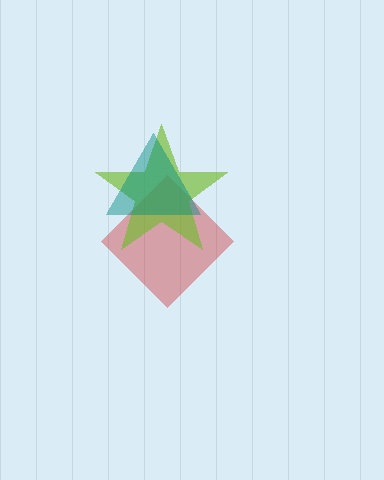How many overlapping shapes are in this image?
There are 3 overlapping shapes in the image.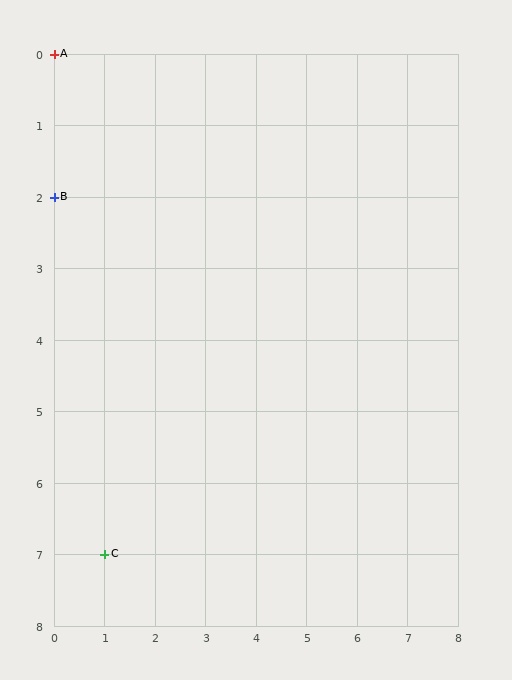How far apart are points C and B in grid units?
Points C and B are 1 column and 5 rows apart (about 5.1 grid units diagonally).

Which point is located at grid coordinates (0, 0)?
Point A is at (0, 0).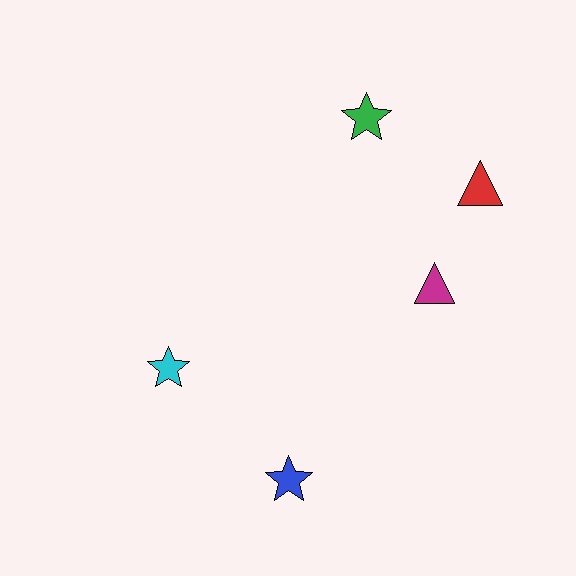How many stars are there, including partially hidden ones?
There are 3 stars.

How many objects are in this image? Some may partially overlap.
There are 5 objects.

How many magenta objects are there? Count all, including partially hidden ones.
There is 1 magenta object.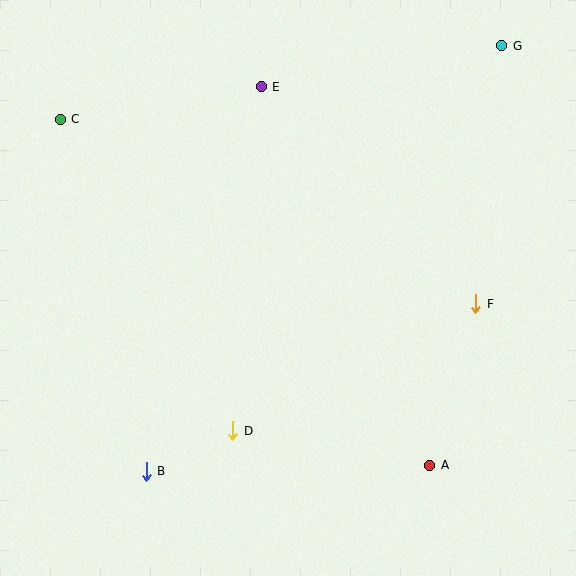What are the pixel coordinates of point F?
Point F is at (476, 304).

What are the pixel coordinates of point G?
Point G is at (502, 46).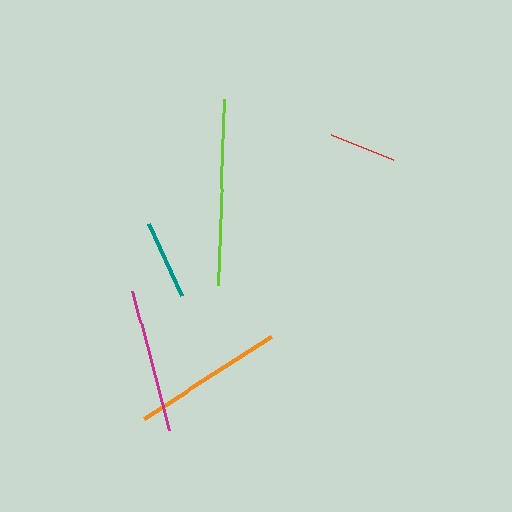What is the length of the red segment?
The red segment is approximately 66 pixels long.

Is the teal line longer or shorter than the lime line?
The lime line is longer than the teal line.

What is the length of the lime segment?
The lime segment is approximately 187 pixels long.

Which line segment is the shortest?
The red line is the shortest at approximately 66 pixels.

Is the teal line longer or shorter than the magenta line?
The magenta line is longer than the teal line.